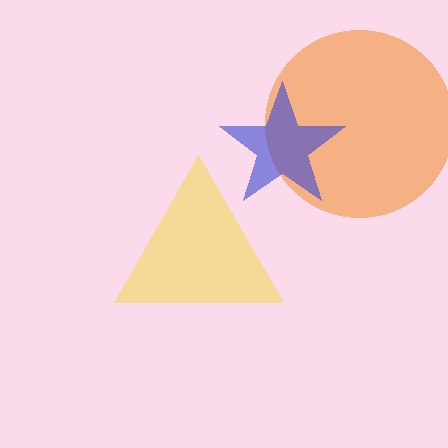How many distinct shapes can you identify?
There are 3 distinct shapes: a yellow triangle, an orange circle, a blue star.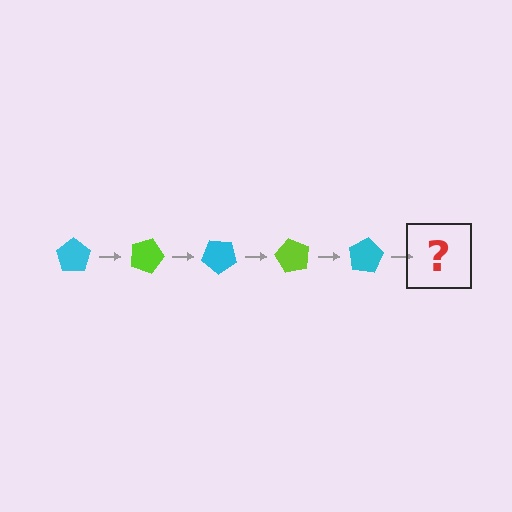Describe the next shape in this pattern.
It should be a lime pentagon, rotated 100 degrees from the start.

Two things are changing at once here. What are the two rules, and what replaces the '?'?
The two rules are that it rotates 20 degrees each step and the color cycles through cyan and lime. The '?' should be a lime pentagon, rotated 100 degrees from the start.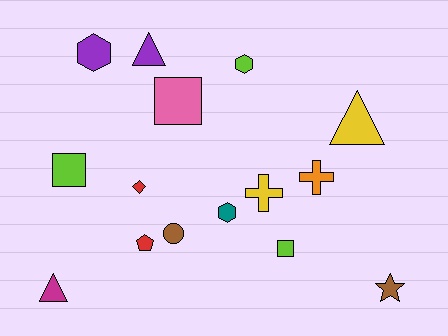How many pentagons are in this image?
There is 1 pentagon.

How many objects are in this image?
There are 15 objects.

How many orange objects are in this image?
There is 1 orange object.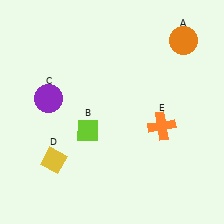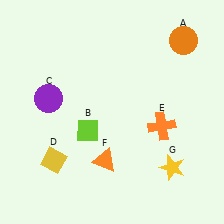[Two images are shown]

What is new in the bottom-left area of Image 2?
An orange triangle (F) was added in the bottom-left area of Image 2.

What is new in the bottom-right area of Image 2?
A yellow star (G) was added in the bottom-right area of Image 2.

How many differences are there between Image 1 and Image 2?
There are 2 differences between the two images.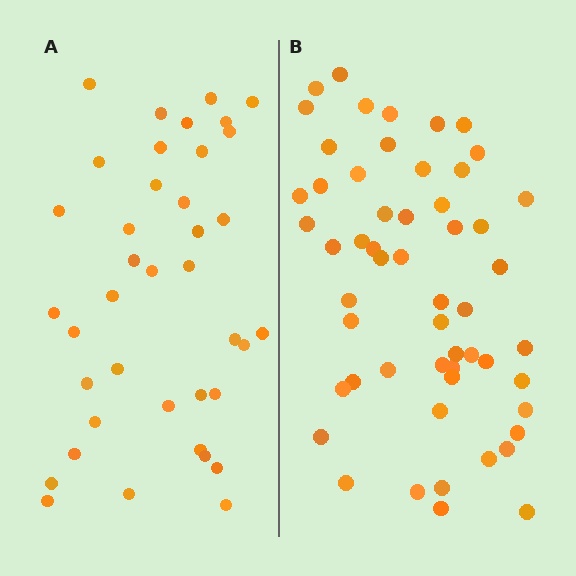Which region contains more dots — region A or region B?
Region B (the right region) has more dots.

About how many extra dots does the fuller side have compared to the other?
Region B has approximately 15 more dots than region A.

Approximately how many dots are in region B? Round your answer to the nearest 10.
About 60 dots. (The exact count is 55, which rounds to 60.)